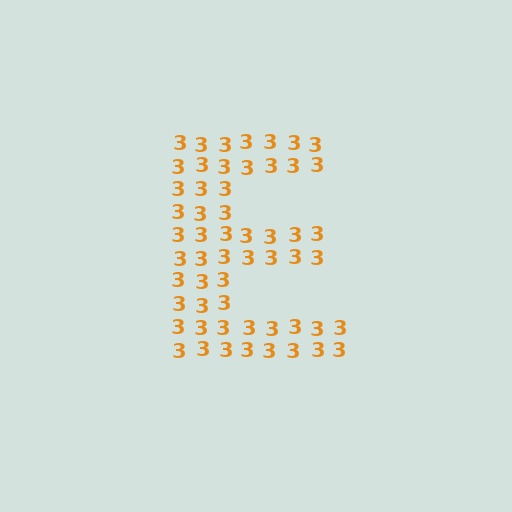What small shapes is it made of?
It is made of small digit 3's.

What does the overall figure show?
The overall figure shows the letter E.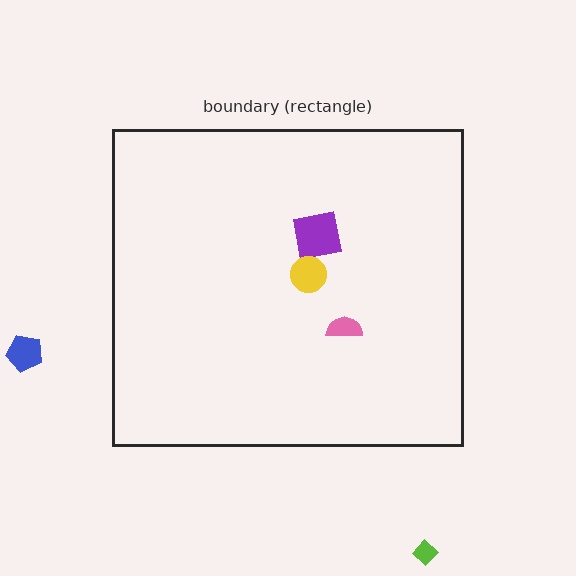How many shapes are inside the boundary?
3 inside, 2 outside.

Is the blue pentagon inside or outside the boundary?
Outside.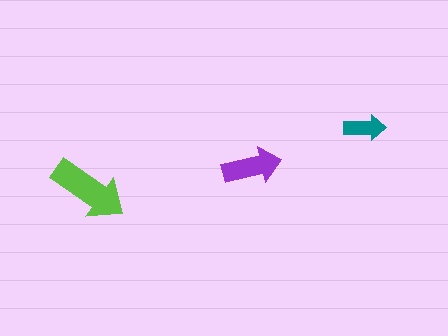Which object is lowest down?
The lime arrow is bottommost.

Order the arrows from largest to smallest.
the lime one, the purple one, the teal one.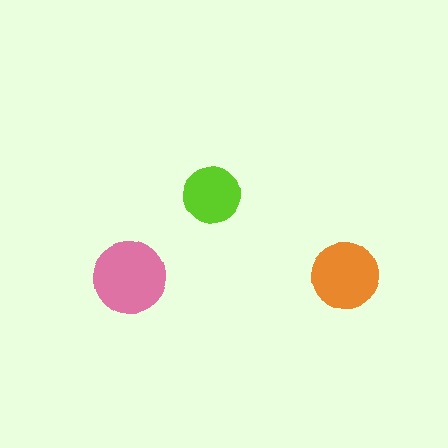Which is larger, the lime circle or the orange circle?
The orange one.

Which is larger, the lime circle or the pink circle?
The pink one.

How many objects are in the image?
There are 3 objects in the image.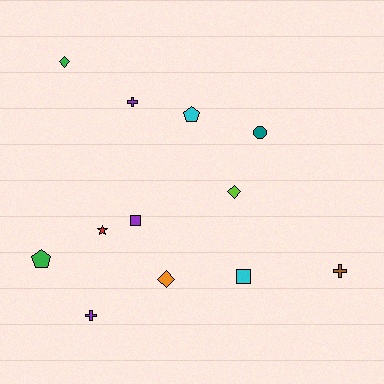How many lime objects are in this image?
There is 1 lime object.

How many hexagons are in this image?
There are no hexagons.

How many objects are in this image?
There are 12 objects.